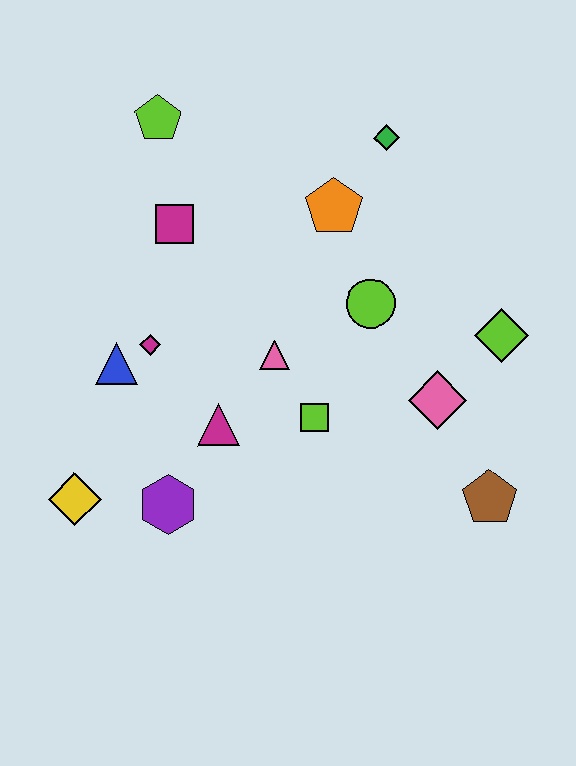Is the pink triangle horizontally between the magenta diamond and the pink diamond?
Yes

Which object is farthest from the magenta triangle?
The green diamond is farthest from the magenta triangle.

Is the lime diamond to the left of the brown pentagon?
No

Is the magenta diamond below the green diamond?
Yes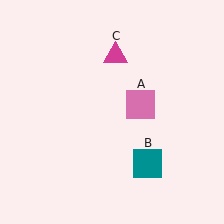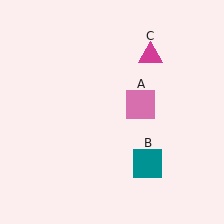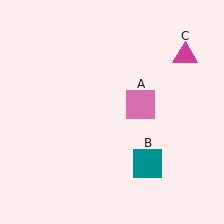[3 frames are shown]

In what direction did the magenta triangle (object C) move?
The magenta triangle (object C) moved right.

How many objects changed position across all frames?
1 object changed position: magenta triangle (object C).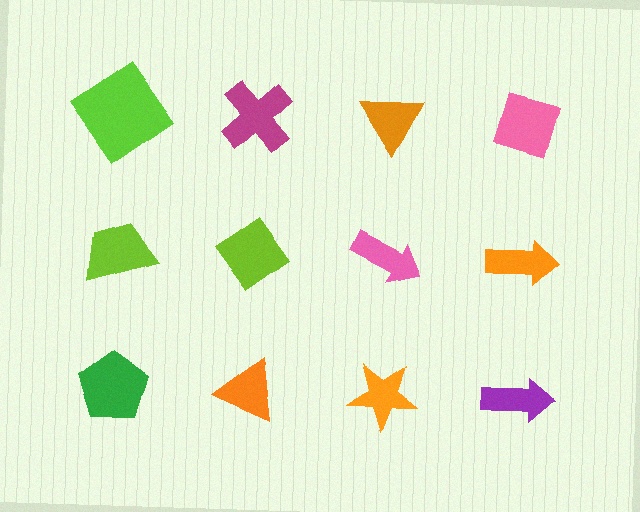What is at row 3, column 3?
An orange star.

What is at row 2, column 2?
A lime diamond.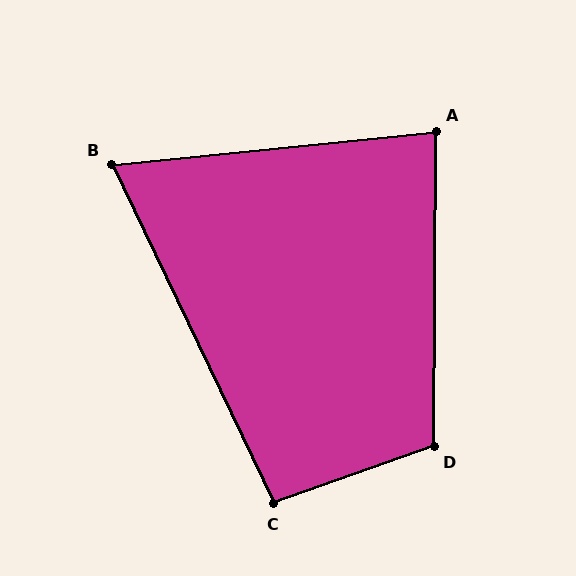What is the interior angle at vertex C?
Approximately 96 degrees (obtuse).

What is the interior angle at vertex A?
Approximately 84 degrees (acute).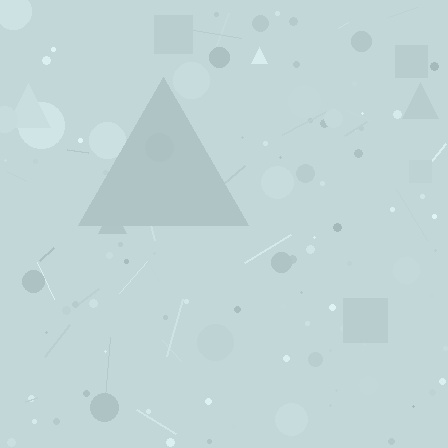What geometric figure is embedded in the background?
A triangle is embedded in the background.